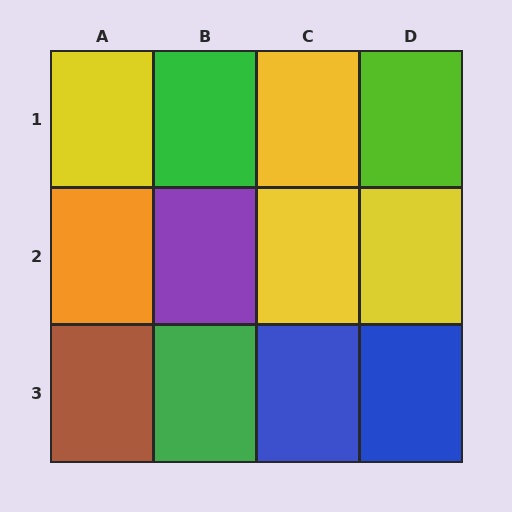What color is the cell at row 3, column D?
Blue.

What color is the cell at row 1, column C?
Yellow.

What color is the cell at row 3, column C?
Blue.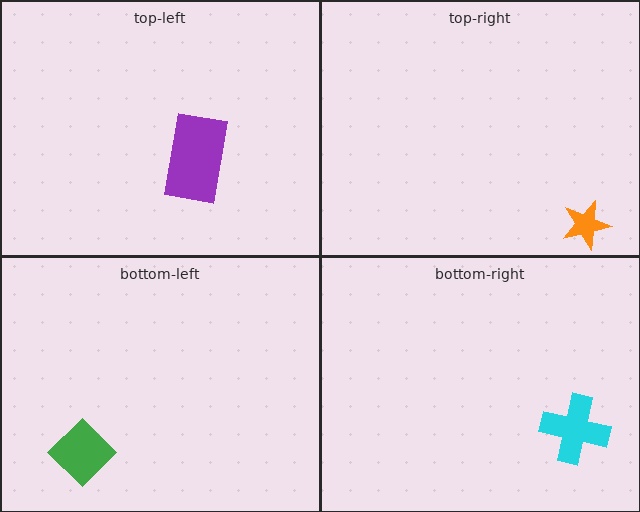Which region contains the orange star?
The top-right region.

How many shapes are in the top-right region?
1.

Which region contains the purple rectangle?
The top-left region.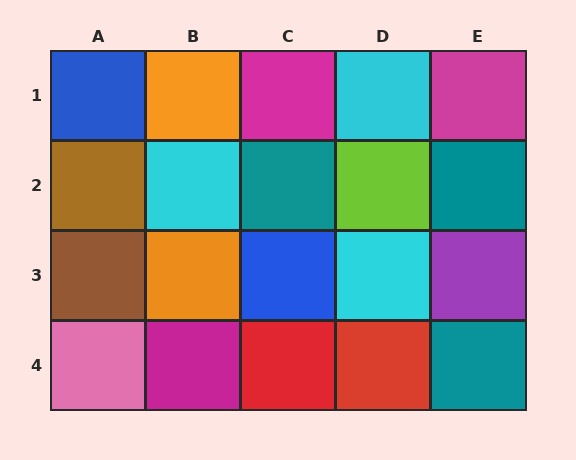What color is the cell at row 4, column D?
Red.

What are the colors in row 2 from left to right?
Brown, cyan, teal, lime, teal.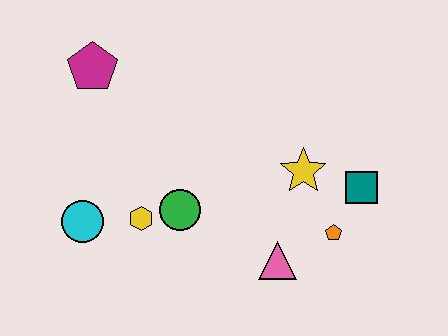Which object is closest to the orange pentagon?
The teal square is closest to the orange pentagon.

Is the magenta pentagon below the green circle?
No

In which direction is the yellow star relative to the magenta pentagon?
The yellow star is to the right of the magenta pentagon.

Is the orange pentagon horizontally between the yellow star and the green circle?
No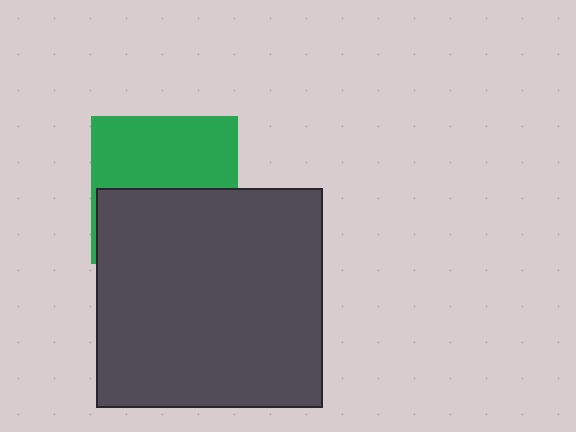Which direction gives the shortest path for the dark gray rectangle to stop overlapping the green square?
Moving down gives the shortest separation.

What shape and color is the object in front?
The object in front is a dark gray rectangle.